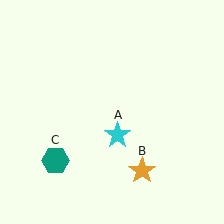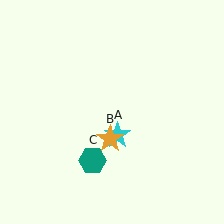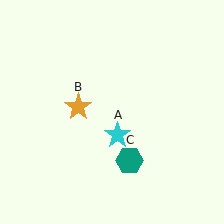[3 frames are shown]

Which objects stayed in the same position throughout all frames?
Cyan star (object A) remained stationary.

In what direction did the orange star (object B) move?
The orange star (object B) moved up and to the left.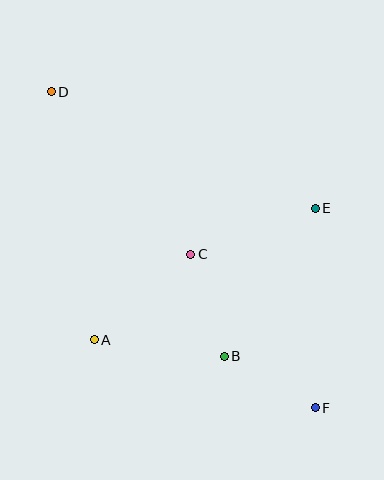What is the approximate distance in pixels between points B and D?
The distance between B and D is approximately 316 pixels.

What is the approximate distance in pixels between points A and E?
The distance between A and E is approximately 257 pixels.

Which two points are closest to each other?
Points B and F are closest to each other.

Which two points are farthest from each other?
Points D and F are farthest from each other.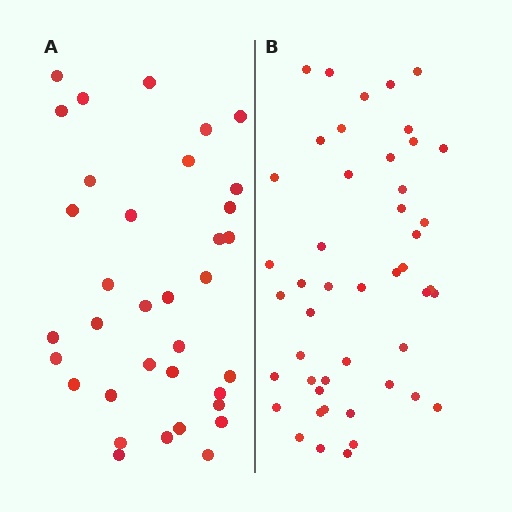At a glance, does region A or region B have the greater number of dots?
Region B (the right region) has more dots.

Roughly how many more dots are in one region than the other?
Region B has roughly 12 or so more dots than region A.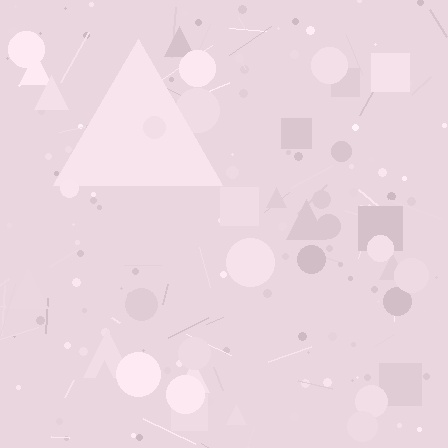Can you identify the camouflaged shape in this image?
The camouflaged shape is a triangle.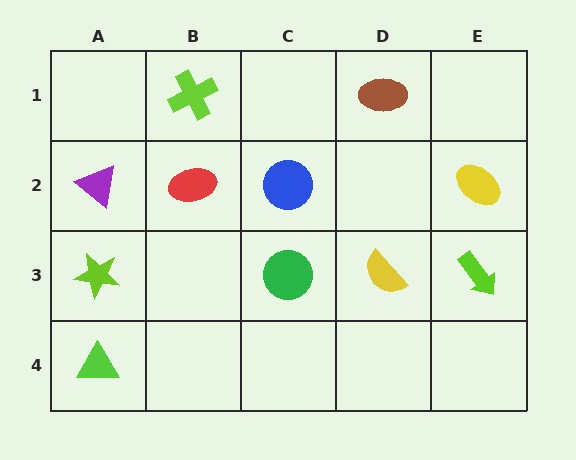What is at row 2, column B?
A red ellipse.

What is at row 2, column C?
A blue circle.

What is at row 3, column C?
A green circle.